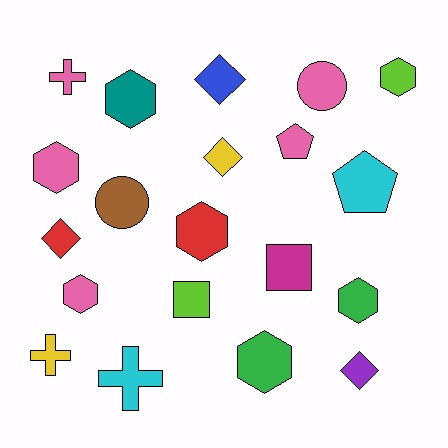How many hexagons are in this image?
There are 7 hexagons.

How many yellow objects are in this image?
There are 2 yellow objects.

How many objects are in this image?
There are 20 objects.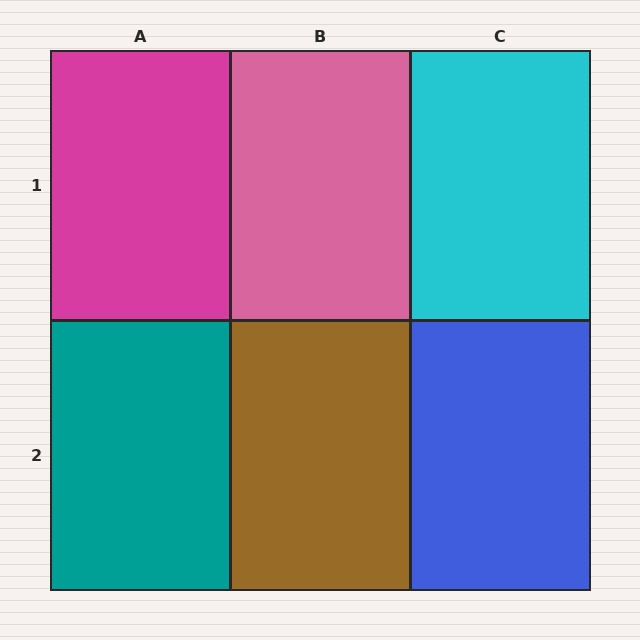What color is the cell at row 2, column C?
Blue.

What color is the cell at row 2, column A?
Teal.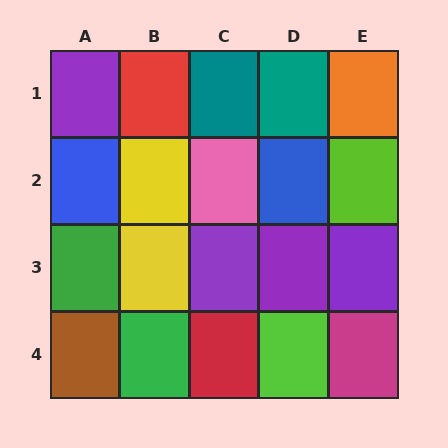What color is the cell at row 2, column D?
Blue.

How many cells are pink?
1 cell is pink.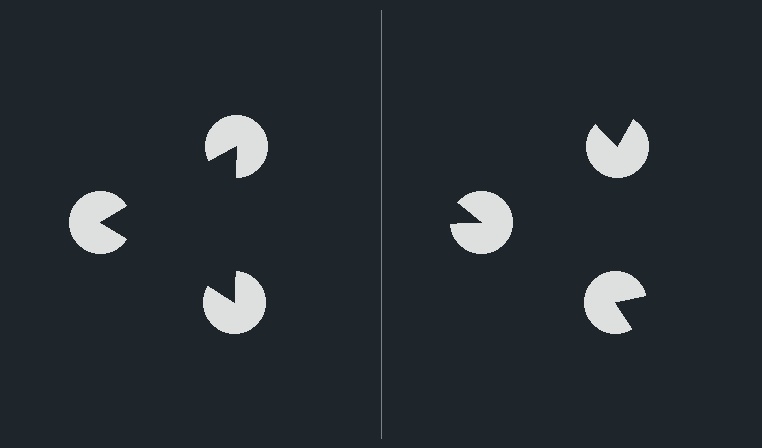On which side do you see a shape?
An illusory triangle appears on the left side. On the right side the wedge cuts are rotated, so no coherent shape forms.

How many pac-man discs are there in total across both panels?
6 — 3 on each side.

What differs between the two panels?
The pac-man discs are positioned identically on both sides; only the wedge orientations differ. On the left they align to a triangle; on the right they are misaligned.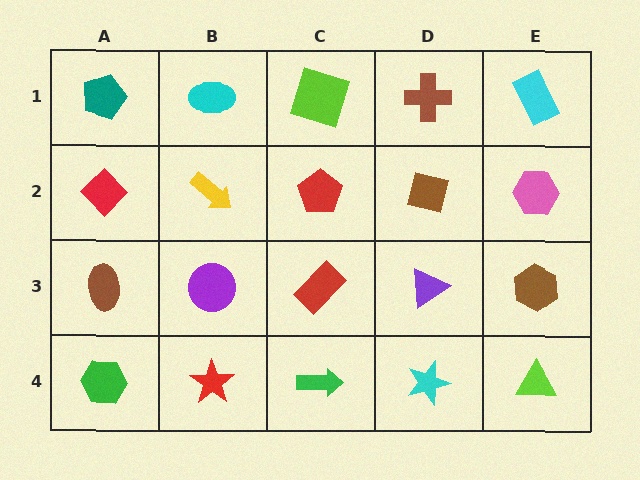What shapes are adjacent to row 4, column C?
A red rectangle (row 3, column C), a red star (row 4, column B), a cyan star (row 4, column D).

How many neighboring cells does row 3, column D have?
4.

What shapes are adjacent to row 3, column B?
A yellow arrow (row 2, column B), a red star (row 4, column B), a brown ellipse (row 3, column A), a red rectangle (row 3, column C).